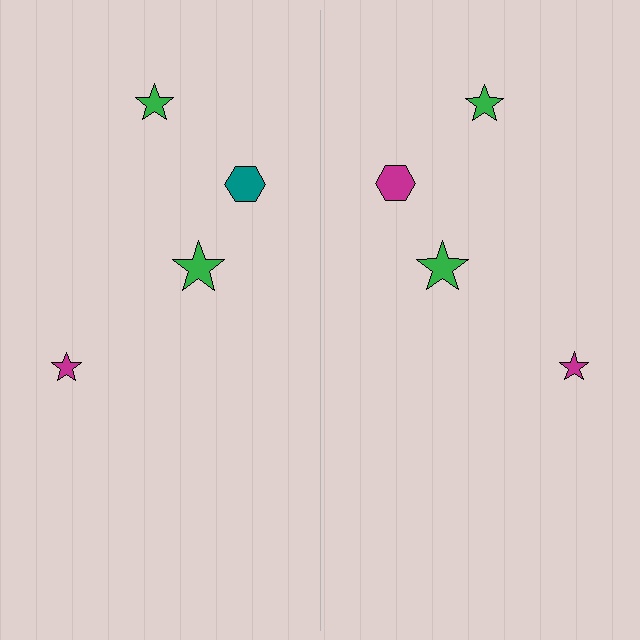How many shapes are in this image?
There are 8 shapes in this image.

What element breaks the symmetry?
The magenta hexagon on the right side breaks the symmetry — its mirror counterpart is teal.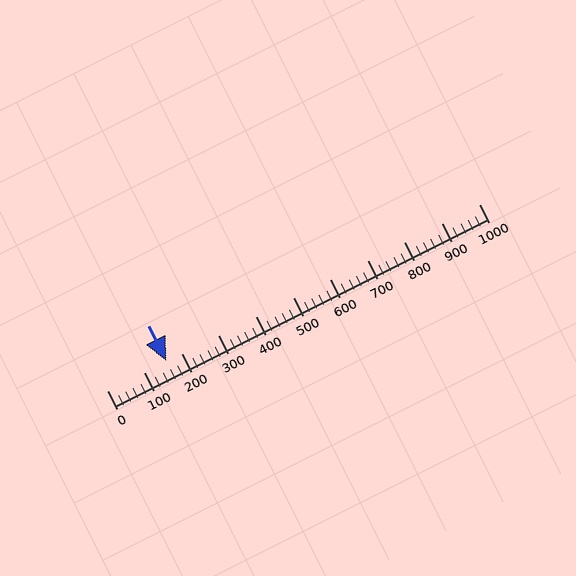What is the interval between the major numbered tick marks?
The major tick marks are spaced 100 units apart.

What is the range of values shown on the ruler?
The ruler shows values from 0 to 1000.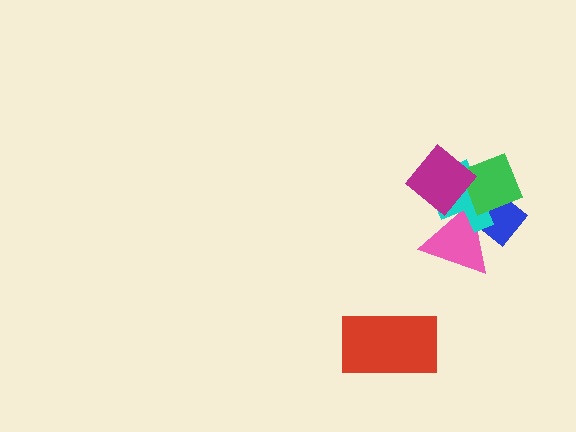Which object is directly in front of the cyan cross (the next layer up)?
The green diamond is directly in front of the cyan cross.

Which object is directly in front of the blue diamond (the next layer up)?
The pink triangle is directly in front of the blue diamond.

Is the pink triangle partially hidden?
Yes, it is partially covered by another shape.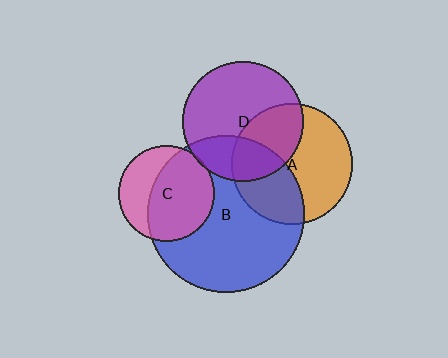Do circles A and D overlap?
Yes.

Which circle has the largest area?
Circle B (blue).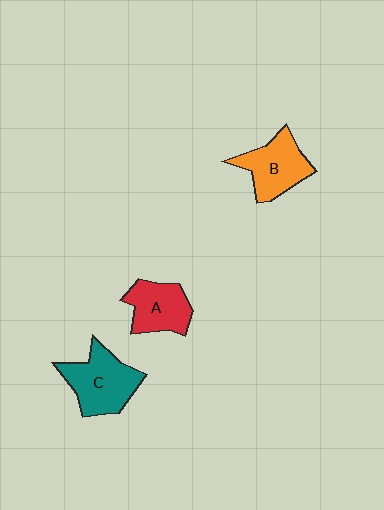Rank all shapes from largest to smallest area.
From largest to smallest: C (teal), B (orange), A (red).